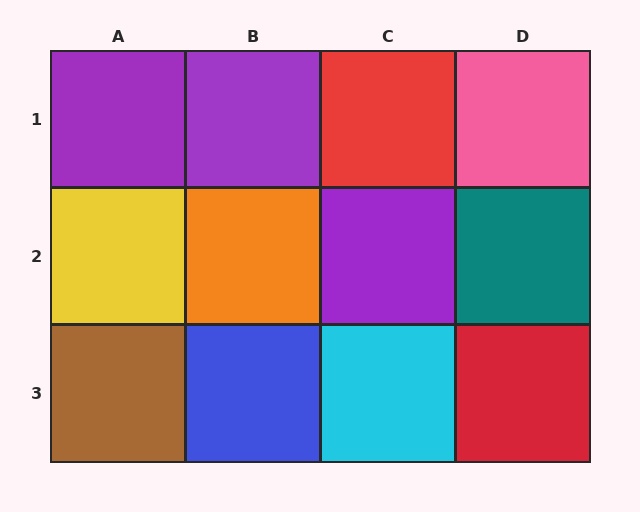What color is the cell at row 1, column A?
Purple.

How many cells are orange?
1 cell is orange.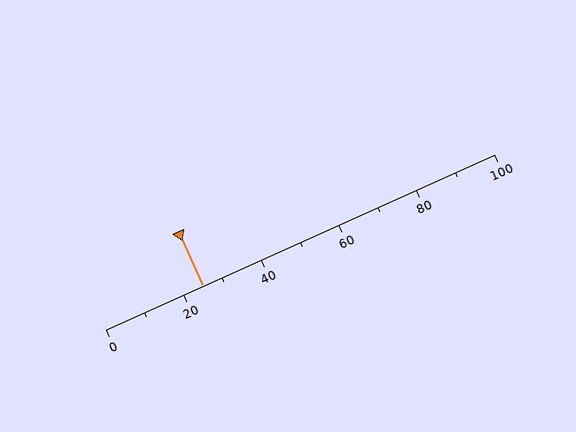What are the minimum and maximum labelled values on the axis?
The axis runs from 0 to 100.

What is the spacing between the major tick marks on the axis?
The major ticks are spaced 20 apart.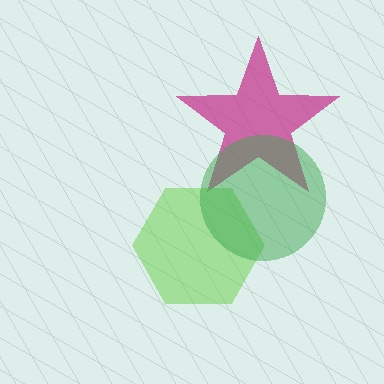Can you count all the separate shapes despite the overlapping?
Yes, there are 3 separate shapes.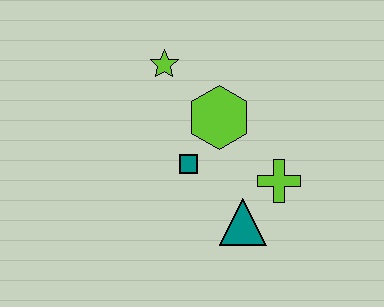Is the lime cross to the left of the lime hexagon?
No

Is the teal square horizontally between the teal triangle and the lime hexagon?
No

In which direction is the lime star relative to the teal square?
The lime star is above the teal square.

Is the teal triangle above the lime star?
No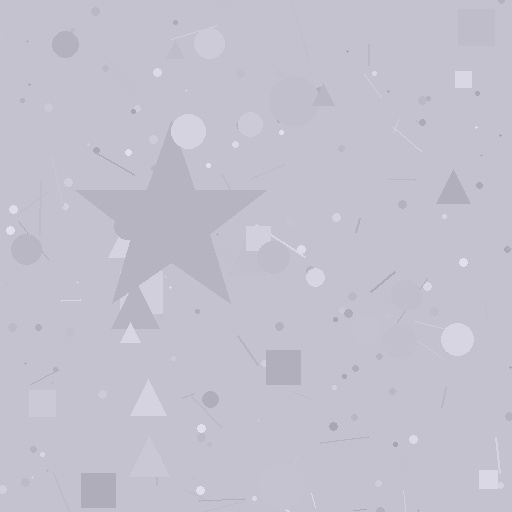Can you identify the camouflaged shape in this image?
The camouflaged shape is a star.